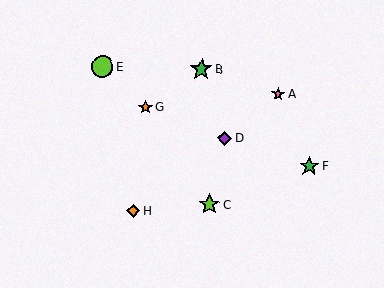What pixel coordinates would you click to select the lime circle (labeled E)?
Click at (102, 67) to select the lime circle E.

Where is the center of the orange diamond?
The center of the orange diamond is at (133, 211).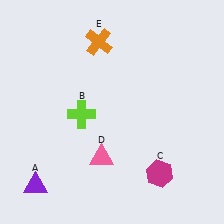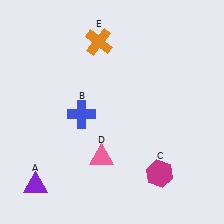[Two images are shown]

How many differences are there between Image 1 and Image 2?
There is 1 difference between the two images.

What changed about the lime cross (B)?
In Image 1, B is lime. In Image 2, it changed to blue.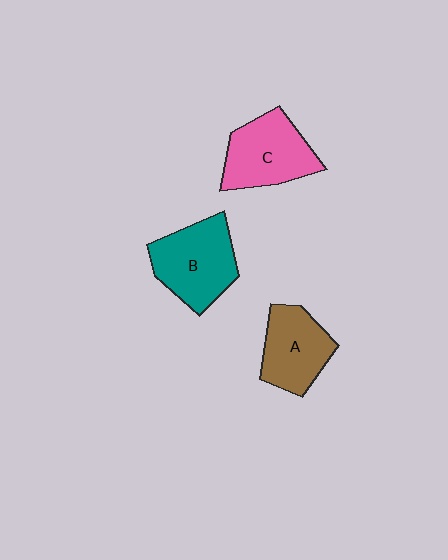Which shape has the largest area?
Shape B (teal).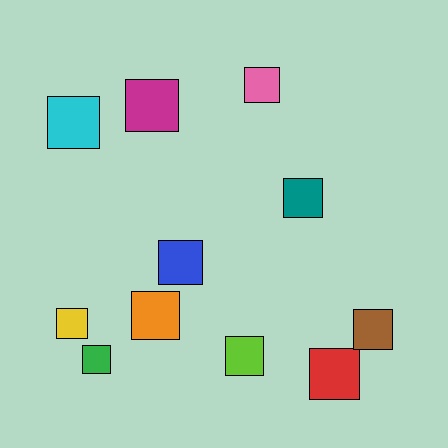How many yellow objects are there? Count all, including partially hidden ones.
There is 1 yellow object.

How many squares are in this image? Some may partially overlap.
There are 11 squares.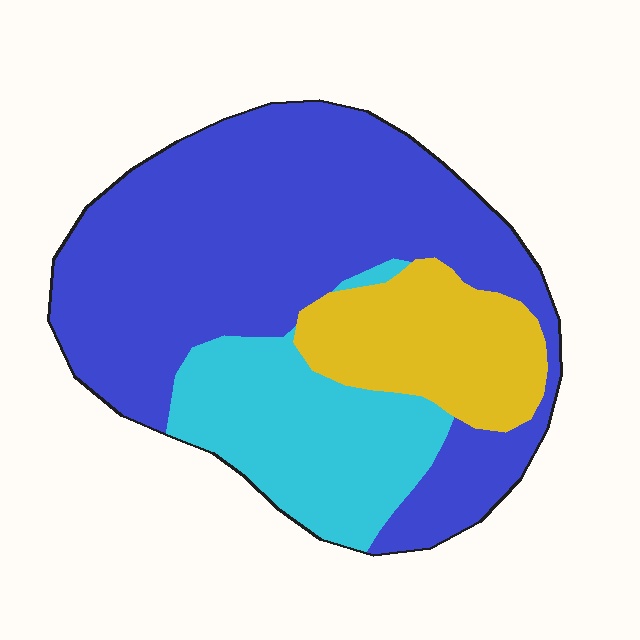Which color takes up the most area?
Blue, at roughly 60%.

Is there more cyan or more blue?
Blue.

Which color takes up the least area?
Yellow, at roughly 15%.